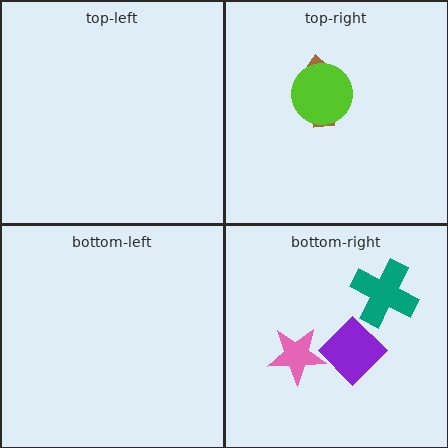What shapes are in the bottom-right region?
The teal cross, the pink star, the purple diamond.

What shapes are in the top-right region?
The brown arrow, the lime circle.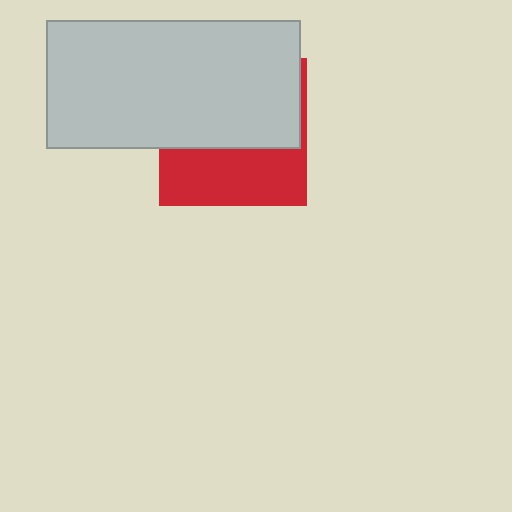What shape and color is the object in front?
The object in front is a light gray rectangle.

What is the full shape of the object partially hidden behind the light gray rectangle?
The partially hidden object is a red square.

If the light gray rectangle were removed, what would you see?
You would see the complete red square.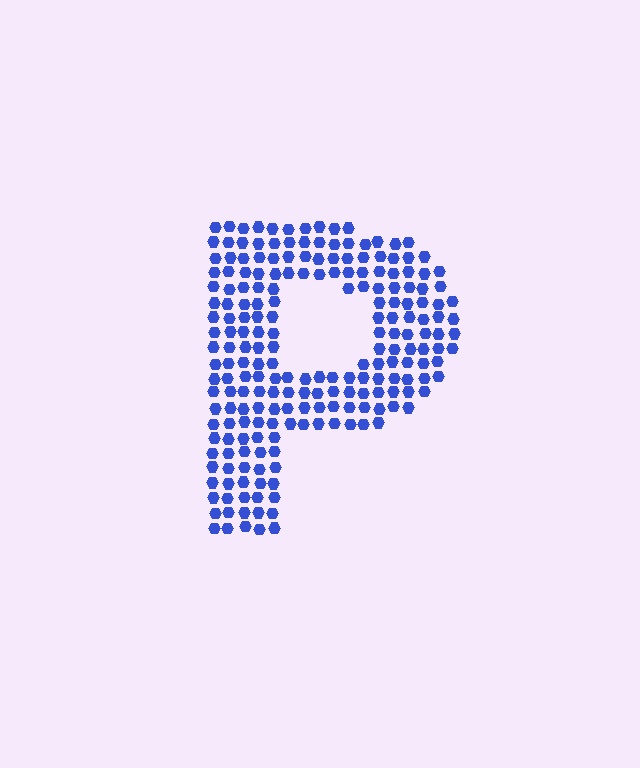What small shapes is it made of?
It is made of small hexagons.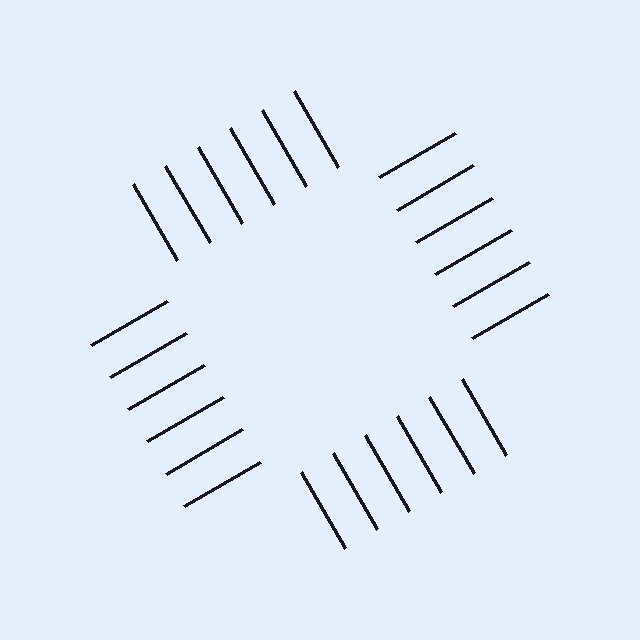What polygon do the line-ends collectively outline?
An illusory square — the line segments terminate on its edges but no continuous stroke is drawn.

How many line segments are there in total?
24 — 6 along each of the 4 edges.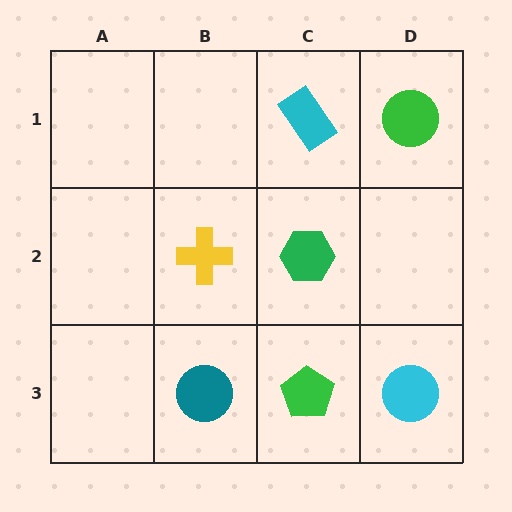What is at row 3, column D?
A cyan circle.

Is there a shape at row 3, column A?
No, that cell is empty.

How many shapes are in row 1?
2 shapes.